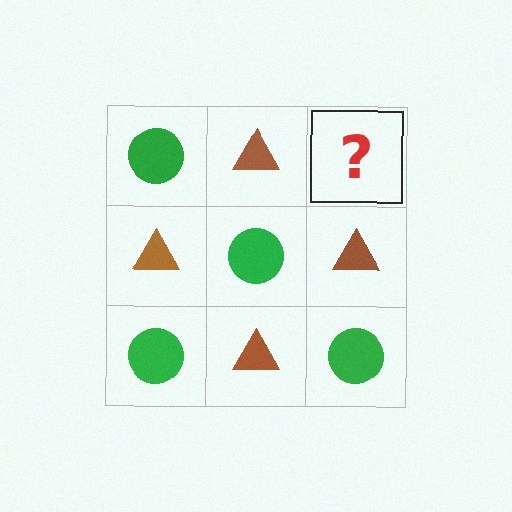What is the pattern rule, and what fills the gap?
The rule is that it alternates green circle and brown triangle in a checkerboard pattern. The gap should be filled with a green circle.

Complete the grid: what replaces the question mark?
The question mark should be replaced with a green circle.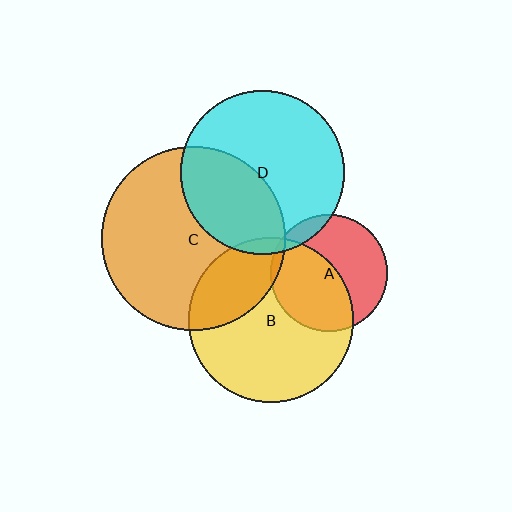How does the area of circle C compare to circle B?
Approximately 1.2 times.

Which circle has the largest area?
Circle C (orange).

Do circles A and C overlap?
Yes.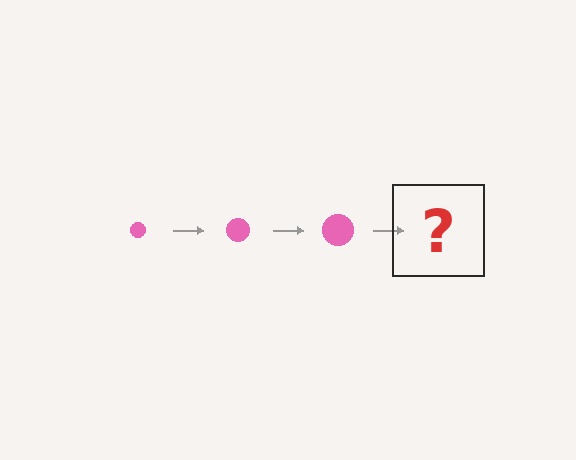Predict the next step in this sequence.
The next step is a pink circle, larger than the previous one.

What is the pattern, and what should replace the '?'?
The pattern is that the circle gets progressively larger each step. The '?' should be a pink circle, larger than the previous one.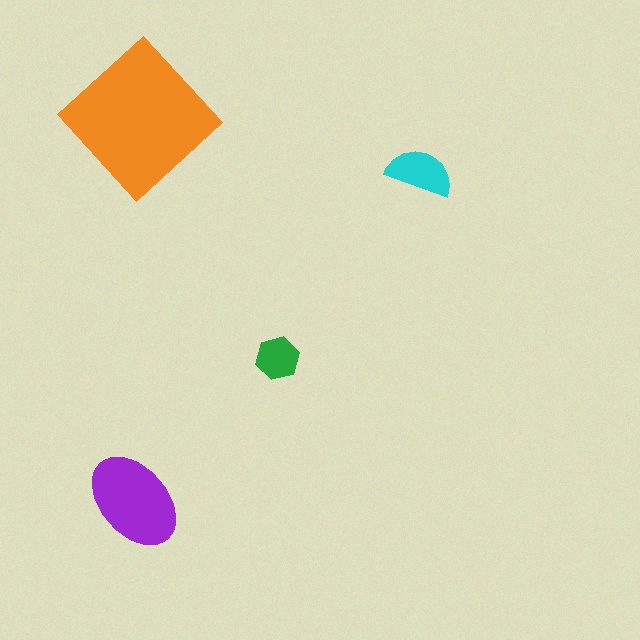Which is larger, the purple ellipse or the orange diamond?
The orange diamond.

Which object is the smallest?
The green hexagon.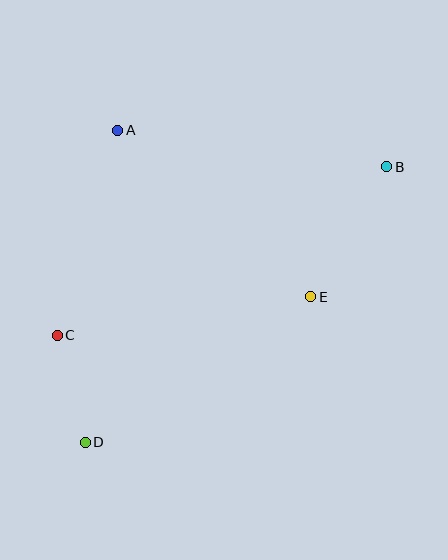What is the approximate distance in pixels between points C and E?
The distance between C and E is approximately 257 pixels.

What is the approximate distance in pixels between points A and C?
The distance between A and C is approximately 214 pixels.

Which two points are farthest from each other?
Points B and D are farthest from each other.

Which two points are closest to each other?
Points C and D are closest to each other.